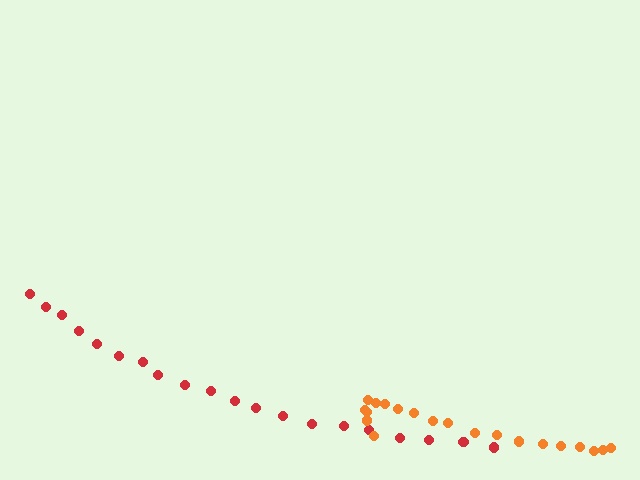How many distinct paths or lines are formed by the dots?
There are 2 distinct paths.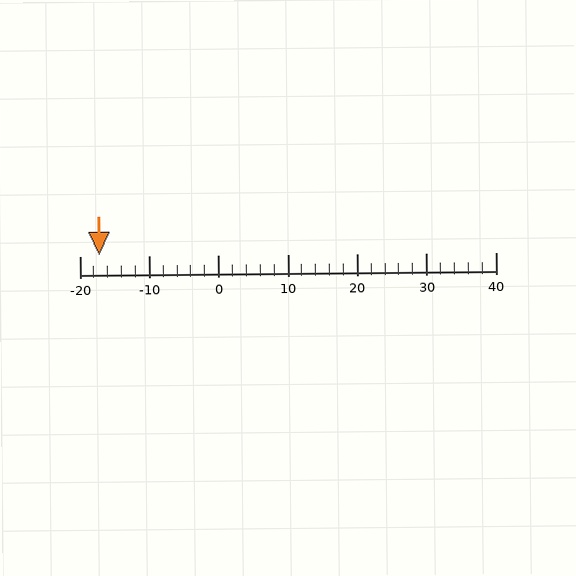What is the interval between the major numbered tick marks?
The major tick marks are spaced 10 units apart.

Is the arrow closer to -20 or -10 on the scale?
The arrow is closer to -20.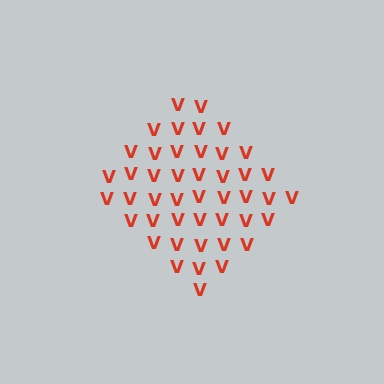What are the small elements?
The small elements are letter V's.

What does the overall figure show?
The overall figure shows a diamond.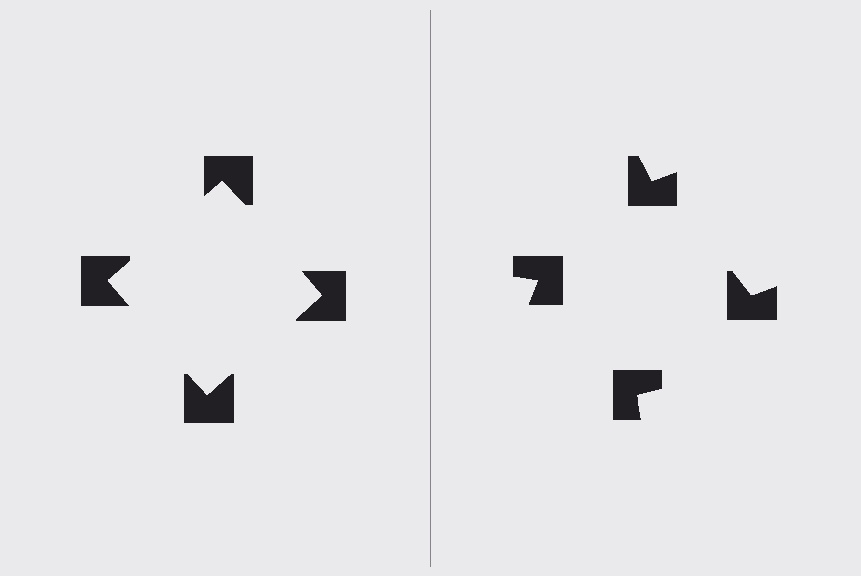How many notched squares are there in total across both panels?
8 — 4 on each side.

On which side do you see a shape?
An illusory square appears on the left side. On the right side the wedge cuts are rotated, so no coherent shape forms.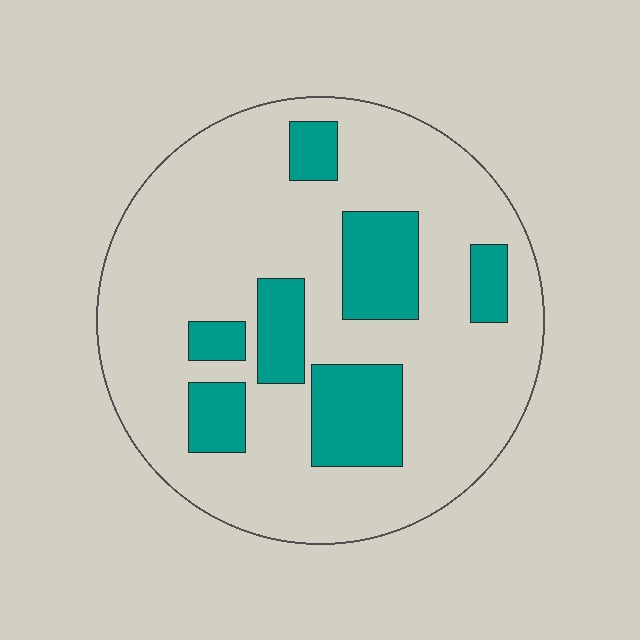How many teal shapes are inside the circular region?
7.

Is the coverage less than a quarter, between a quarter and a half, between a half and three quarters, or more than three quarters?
Less than a quarter.